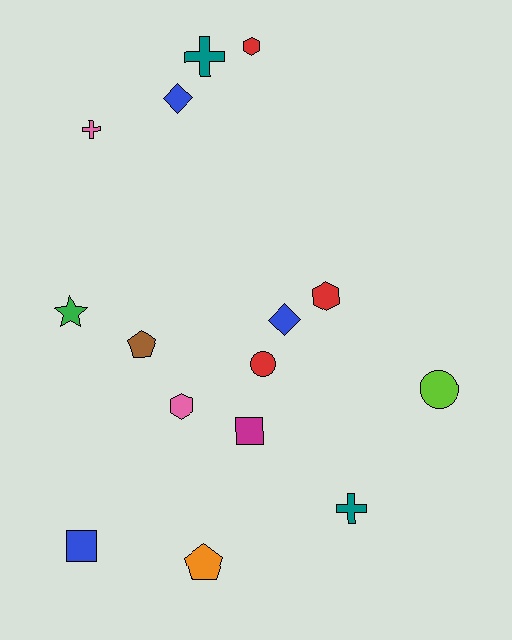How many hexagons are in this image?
There are 3 hexagons.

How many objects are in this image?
There are 15 objects.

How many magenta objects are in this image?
There is 1 magenta object.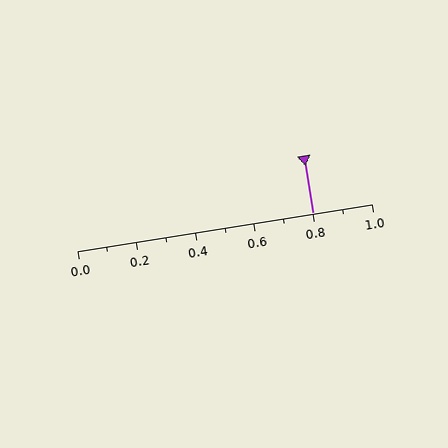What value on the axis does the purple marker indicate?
The marker indicates approximately 0.8.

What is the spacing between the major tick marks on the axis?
The major ticks are spaced 0.2 apart.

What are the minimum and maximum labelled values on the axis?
The axis runs from 0.0 to 1.0.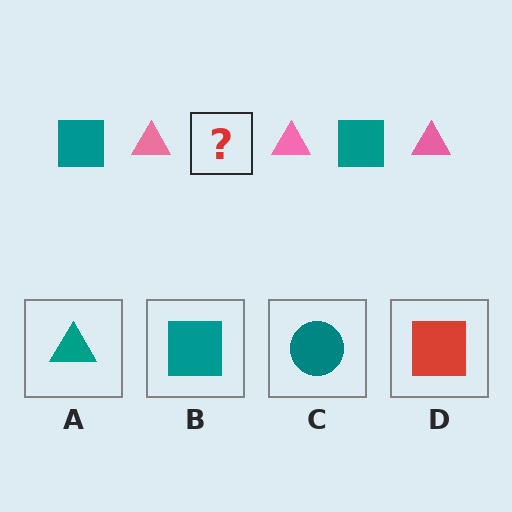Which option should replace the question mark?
Option B.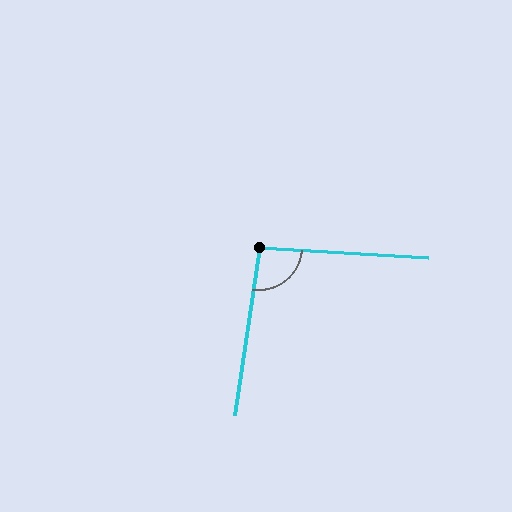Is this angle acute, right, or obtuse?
It is approximately a right angle.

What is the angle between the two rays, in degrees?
Approximately 95 degrees.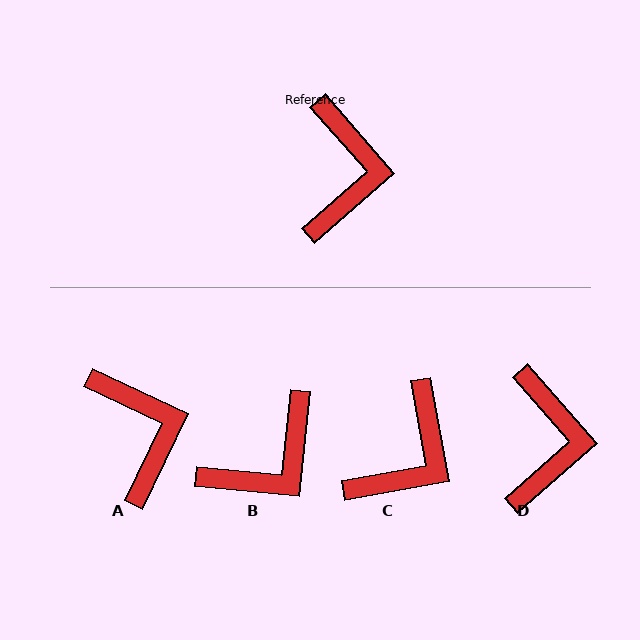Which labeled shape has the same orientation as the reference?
D.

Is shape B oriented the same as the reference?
No, it is off by about 47 degrees.